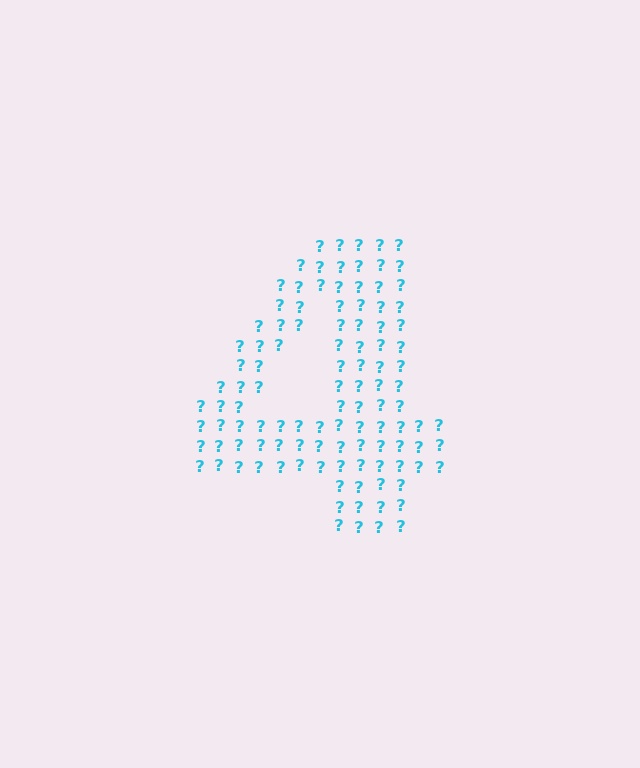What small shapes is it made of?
It is made of small question marks.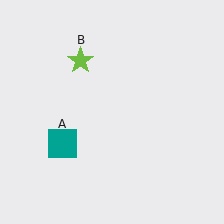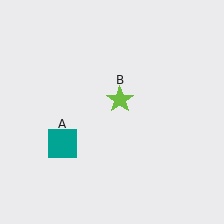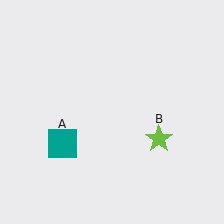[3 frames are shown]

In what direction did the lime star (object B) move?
The lime star (object B) moved down and to the right.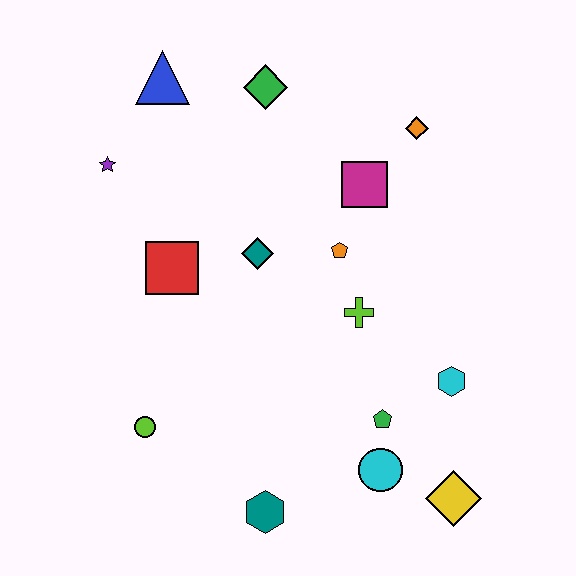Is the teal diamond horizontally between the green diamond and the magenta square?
No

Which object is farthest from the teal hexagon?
The blue triangle is farthest from the teal hexagon.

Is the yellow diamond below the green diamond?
Yes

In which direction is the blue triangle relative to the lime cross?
The blue triangle is above the lime cross.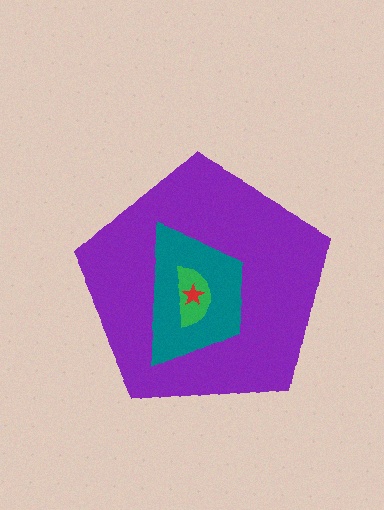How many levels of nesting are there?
4.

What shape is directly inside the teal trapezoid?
The green semicircle.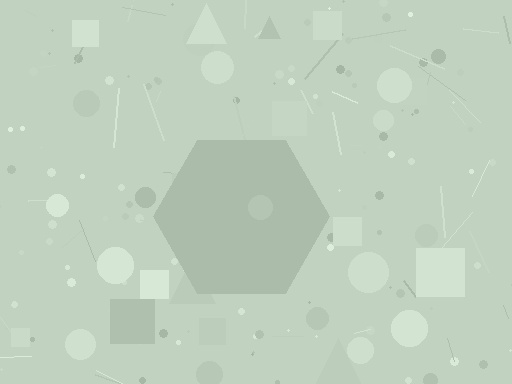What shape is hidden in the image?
A hexagon is hidden in the image.